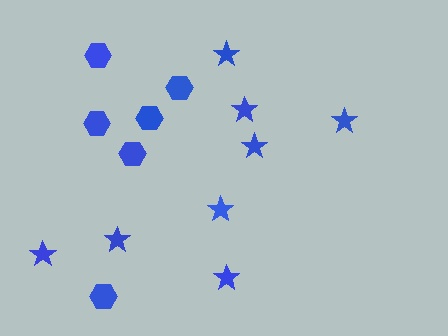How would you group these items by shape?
There are 2 groups: one group of stars (8) and one group of hexagons (6).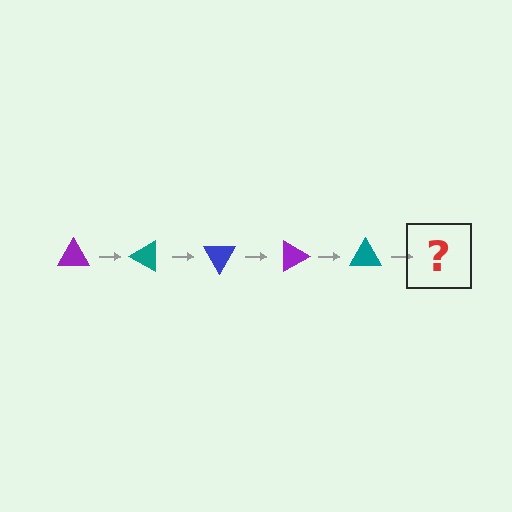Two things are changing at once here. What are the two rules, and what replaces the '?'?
The two rules are that it rotates 30 degrees each step and the color cycles through purple, teal, and blue. The '?' should be a blue triangle, rotated 150 degrees from the start.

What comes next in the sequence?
The next element should be a blue triangle, rotated 150 degrees from the start.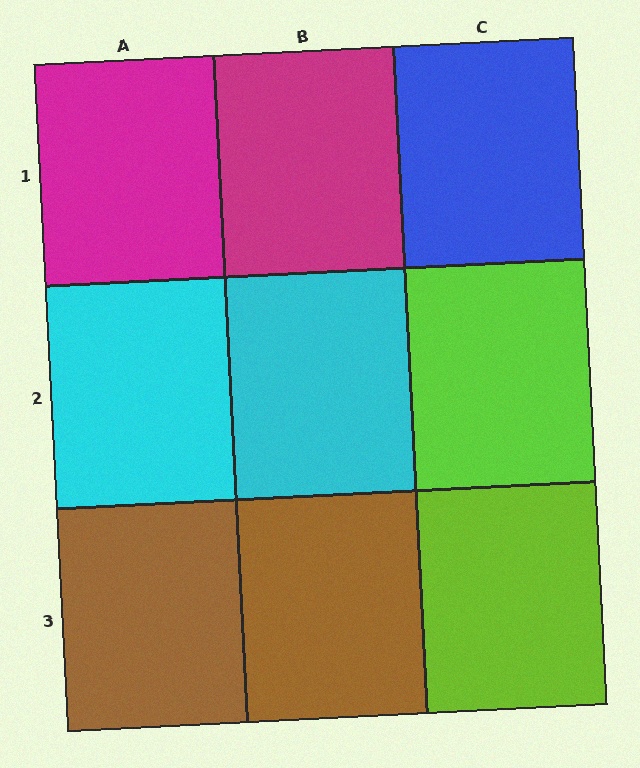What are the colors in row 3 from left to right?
Brown, brown, lime.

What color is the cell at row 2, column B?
Cyan.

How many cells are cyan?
2 cells are cyan.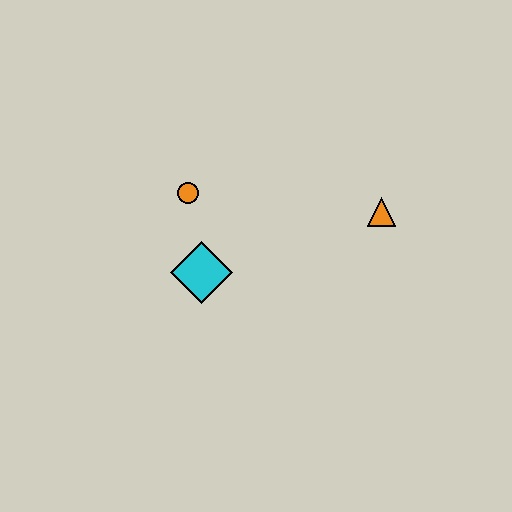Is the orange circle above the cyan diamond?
Yes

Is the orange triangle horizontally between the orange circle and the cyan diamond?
No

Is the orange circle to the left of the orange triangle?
Yes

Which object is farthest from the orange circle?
The orange triangle is farthest from the orange circle.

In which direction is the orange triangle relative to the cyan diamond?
The orange triangle is to the right of the cyan diamond.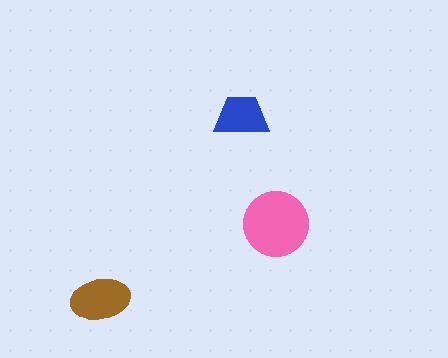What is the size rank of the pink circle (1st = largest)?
1st.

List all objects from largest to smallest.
The pink circle, the brown ellipse, the blue trapezoid.